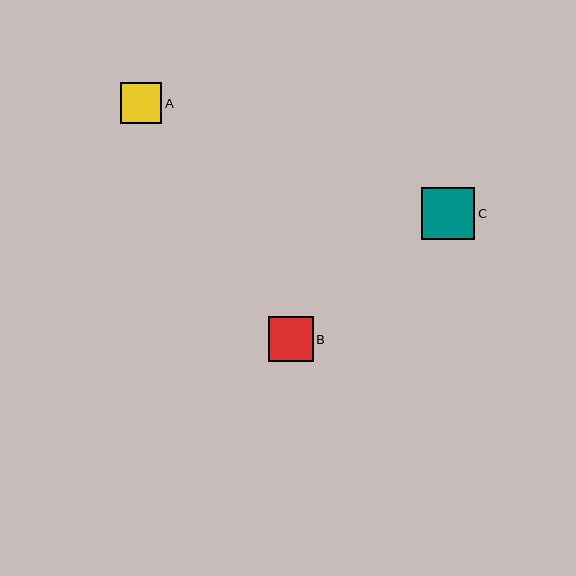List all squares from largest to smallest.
From largest to smallest: C, B, A.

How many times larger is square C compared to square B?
Square C is approximately 1.2 times the size of square B.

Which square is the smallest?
Square A is the smallest with a size of approximately 41 pixels.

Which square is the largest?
Square C is the largest with a size of approximately 53 pixels.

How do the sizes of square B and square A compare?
Square B and square A are approximately the same size.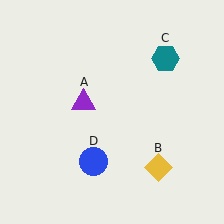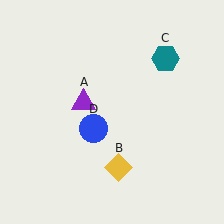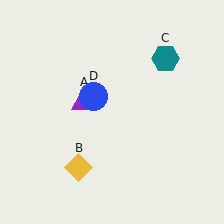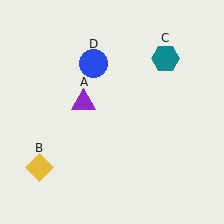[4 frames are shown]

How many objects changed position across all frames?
2 objects changed position: yellow diamond (object B), blue circle (object D).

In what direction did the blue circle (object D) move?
The blue circle (object D) moved up.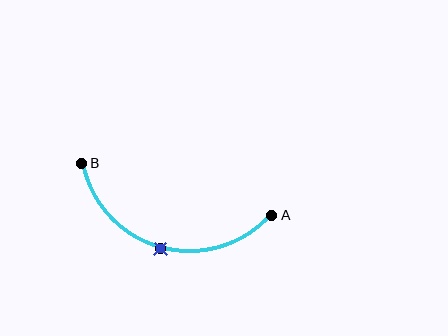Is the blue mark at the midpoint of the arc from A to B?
Yes. The blue mark lies on the arc at equal arc-length from both A and B — it is the arc midpoint.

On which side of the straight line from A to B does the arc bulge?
The arc bulges below the straight line connecting A and B.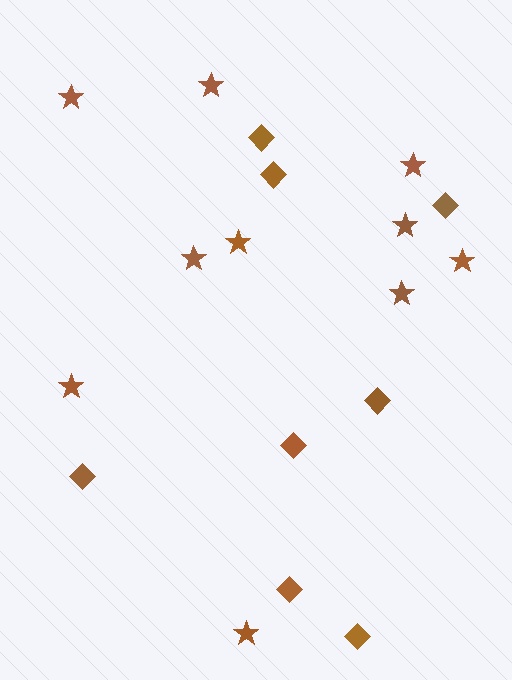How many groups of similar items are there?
There are 2 groups: one group of stars (10) and one group of diamonds (8).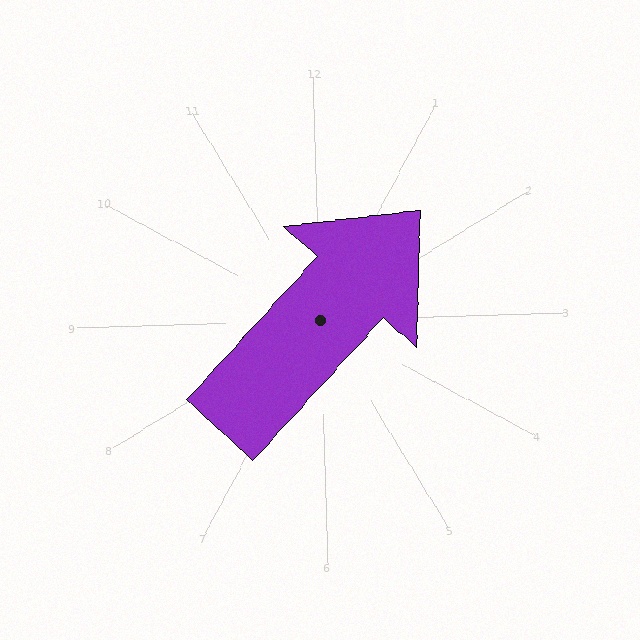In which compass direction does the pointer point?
Northeast.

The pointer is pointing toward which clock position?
Roughly 1 o'clock.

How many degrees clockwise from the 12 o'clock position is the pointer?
Approximately 44 degrees.